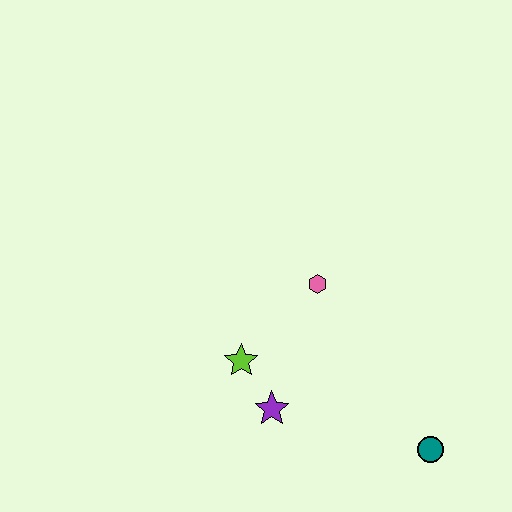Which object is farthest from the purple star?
The teal circle is farthest from the purple star.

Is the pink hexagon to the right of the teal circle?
No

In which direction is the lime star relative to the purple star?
The lime star is above the purple star.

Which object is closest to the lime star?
The purple star is closest to the lime star.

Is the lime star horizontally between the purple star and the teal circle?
No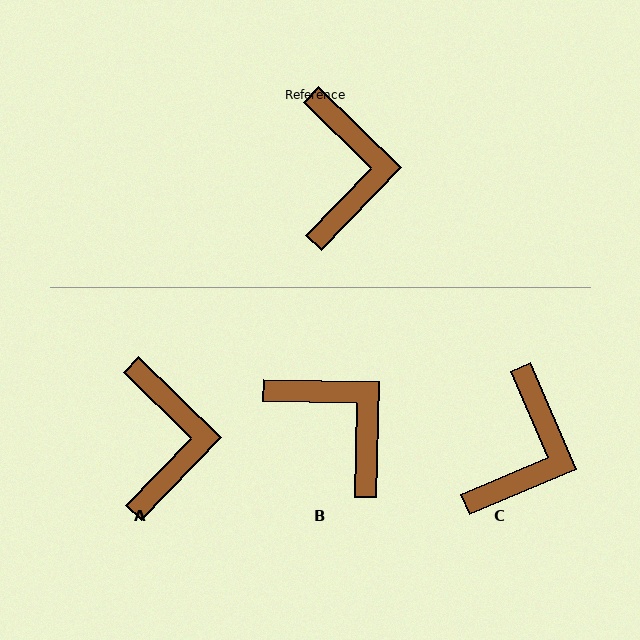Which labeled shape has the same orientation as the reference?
A.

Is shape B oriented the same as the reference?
No, it is off by about 43 degrees.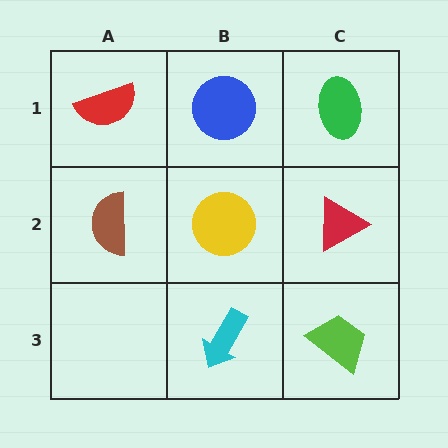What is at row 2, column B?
A yellow circle.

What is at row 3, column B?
A cyan arrow.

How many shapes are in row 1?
3 shapes.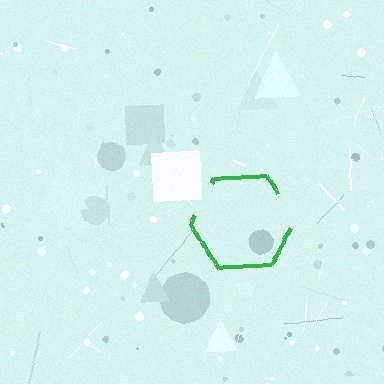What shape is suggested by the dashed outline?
The dashed outline suggests a hexagon.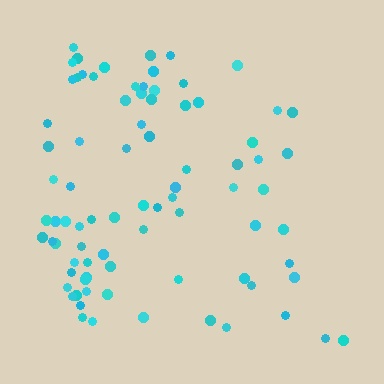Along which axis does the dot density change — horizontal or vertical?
Horizontal.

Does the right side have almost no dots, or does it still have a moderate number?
Still a moderate number, just noticeably fewer than the left.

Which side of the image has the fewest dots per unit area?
The right.